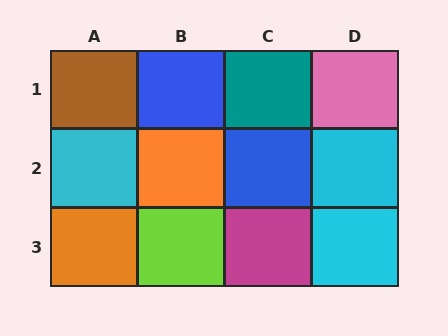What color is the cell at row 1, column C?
Teal.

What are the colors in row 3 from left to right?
Orange, lime, magenta, cyan.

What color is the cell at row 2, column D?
Cyan.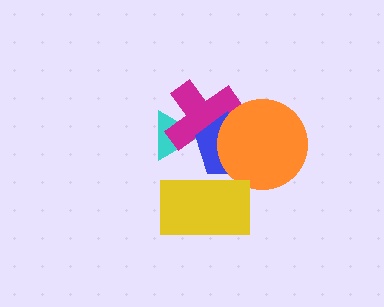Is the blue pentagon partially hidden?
Yes, it is partially covered by another shape.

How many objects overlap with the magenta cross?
3 objects overlap with the magenta cross.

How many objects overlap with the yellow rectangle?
1 object overlaps with the yellow rectangle.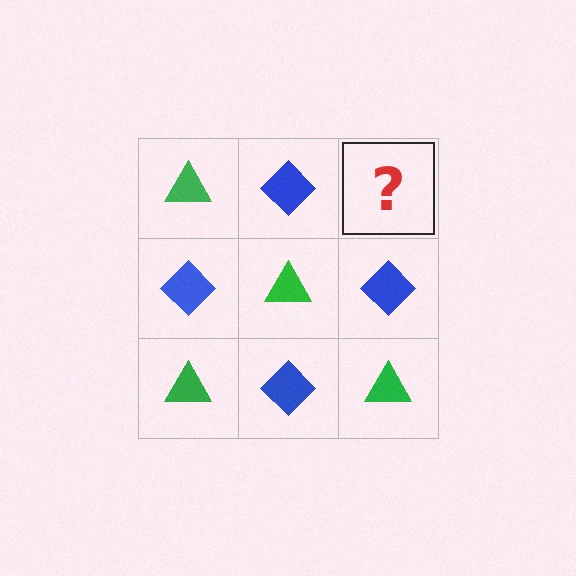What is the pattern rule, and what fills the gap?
The rule is that it alternates green triangle and blue diamond in a checkerboard pattern. The gap should be filled with a green triangle.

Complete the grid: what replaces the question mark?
The question mark should be replaced with a green triangle.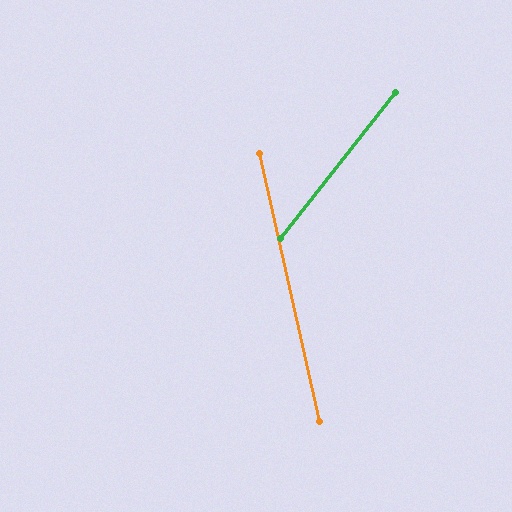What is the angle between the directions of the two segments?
Approximately 51 degrees.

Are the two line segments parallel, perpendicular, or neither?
Neither parallel nor perpendicular — they differ by about 51°.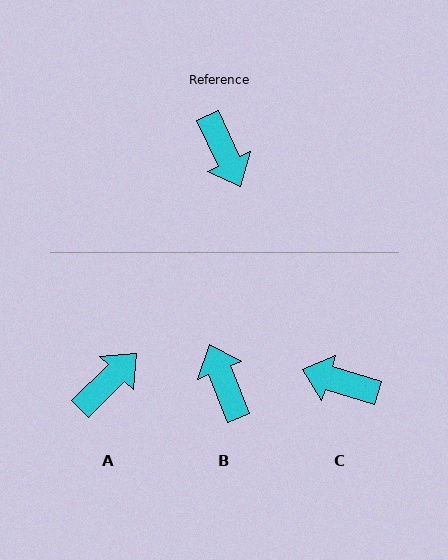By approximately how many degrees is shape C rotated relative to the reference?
Approximately 132 degrees clockwise.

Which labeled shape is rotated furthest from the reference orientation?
B, about 177 degrees away.